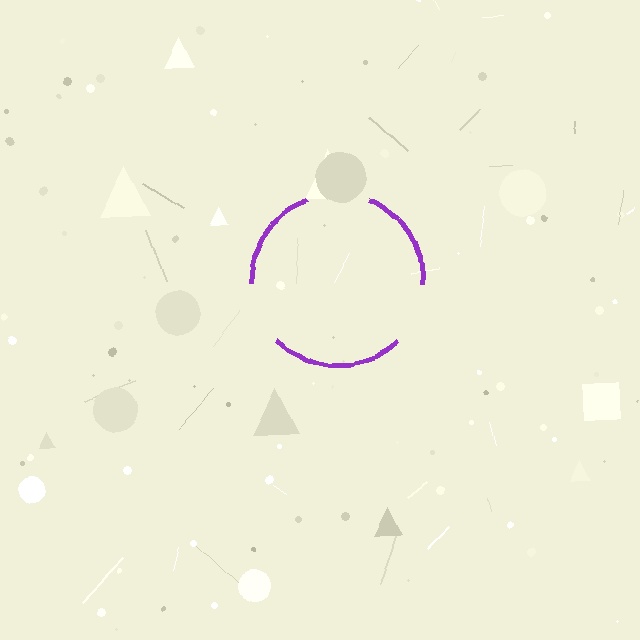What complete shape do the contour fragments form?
The contour fragments form a circle.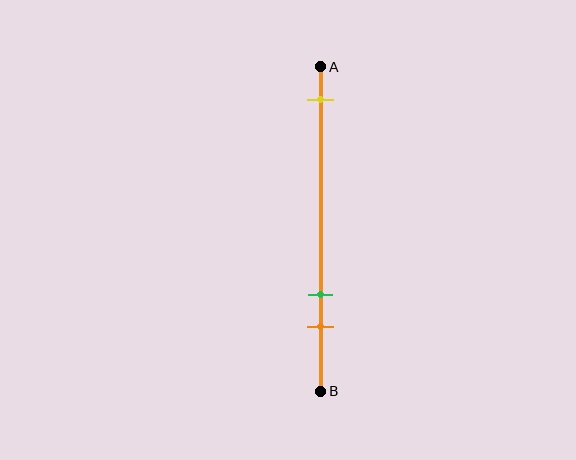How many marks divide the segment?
There are 3 marks dividing the segment.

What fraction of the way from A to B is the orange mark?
The orange mark is approximately 80% (0.8) of the way from A to B.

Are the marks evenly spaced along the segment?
No, the marks are not evenly spaced.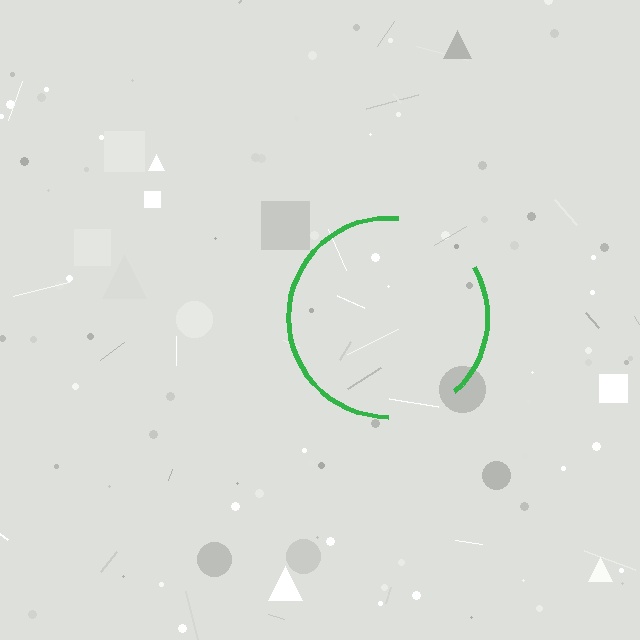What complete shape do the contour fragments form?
The contour fragments form a circle.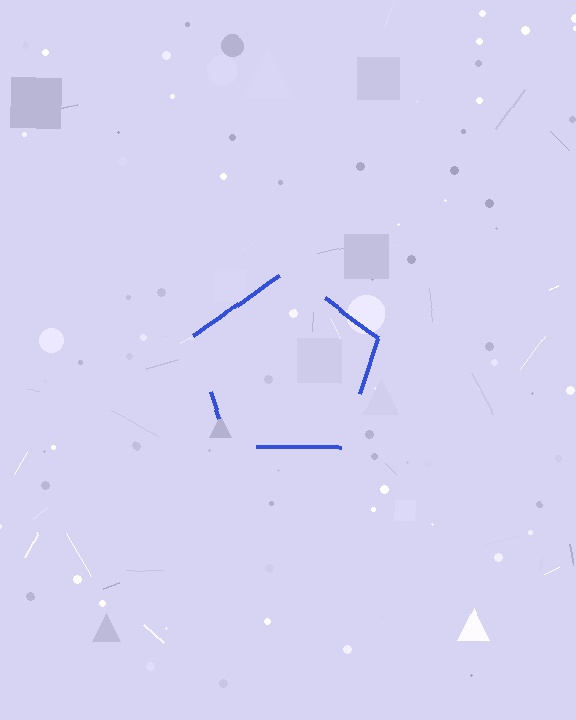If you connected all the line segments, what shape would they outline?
They would outline a pentagon.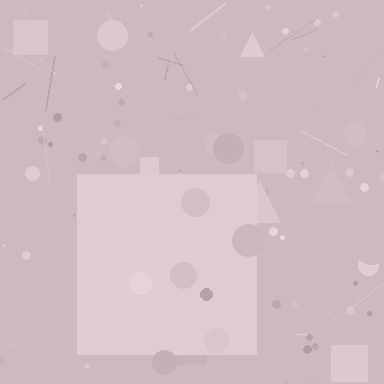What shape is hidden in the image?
A square is hidden in the image.